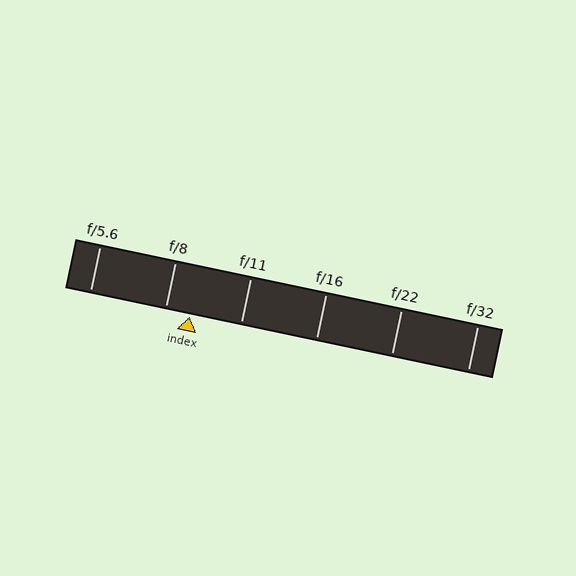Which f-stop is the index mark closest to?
The index mark is closest to f/8.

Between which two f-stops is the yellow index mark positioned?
The index mark is between f/8 and f/11.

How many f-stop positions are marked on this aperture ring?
There are 6 f-stop positions marked.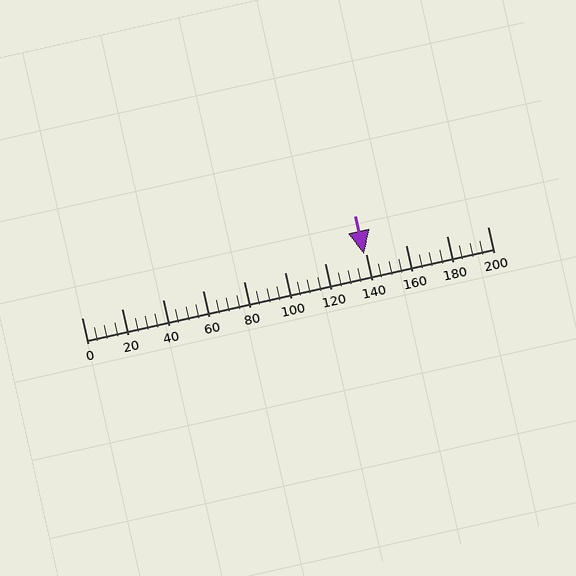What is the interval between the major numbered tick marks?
The major tick marks are spaced 20 units apart.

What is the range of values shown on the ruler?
The ruler shows values from 0 to 200.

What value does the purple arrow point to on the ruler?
The purple arrow points to approximately 139.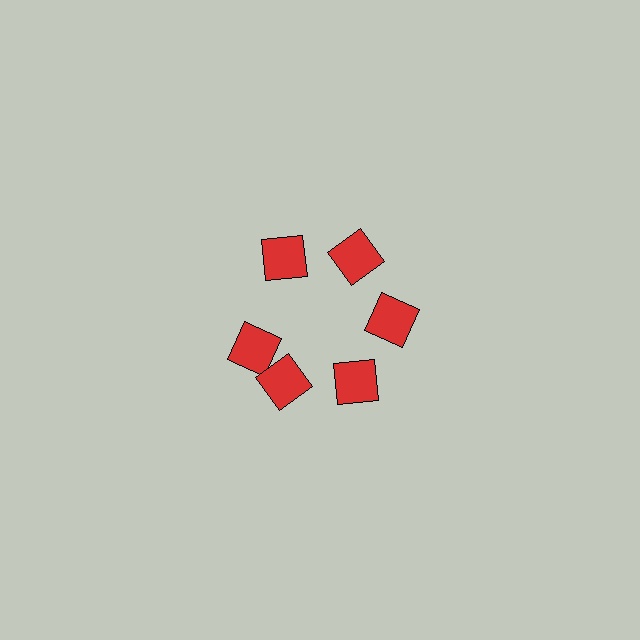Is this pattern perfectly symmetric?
No. The 6 red squares are arranged in a ring, but one element near the 9 o'clock position is rotated out of alignment along the ring, breaking the 6-fold rotational symmetry.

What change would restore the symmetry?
The symmetry would be restored by rotating it back into even spacing with its neighbors so that all 6 squares sit at equal angles and equal distance from the center.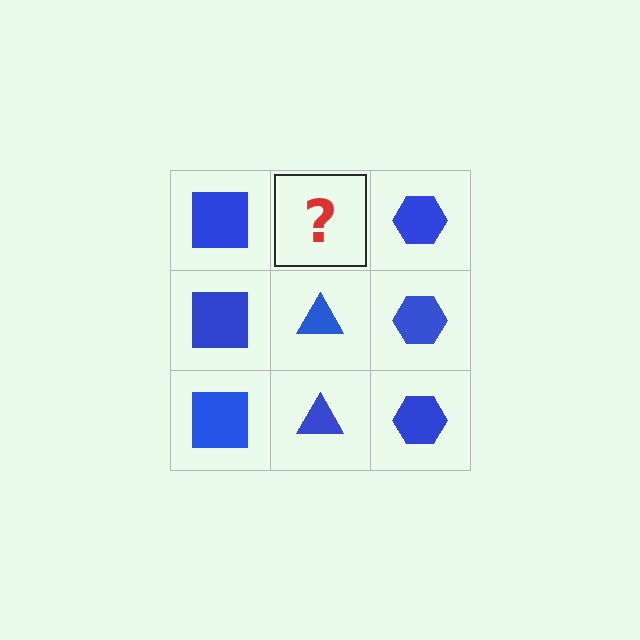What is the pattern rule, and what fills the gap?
The rule is that each column has a consistent shape. The gap should be filled with a blue triangle.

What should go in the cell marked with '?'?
The missing cell should contain a blue triangle.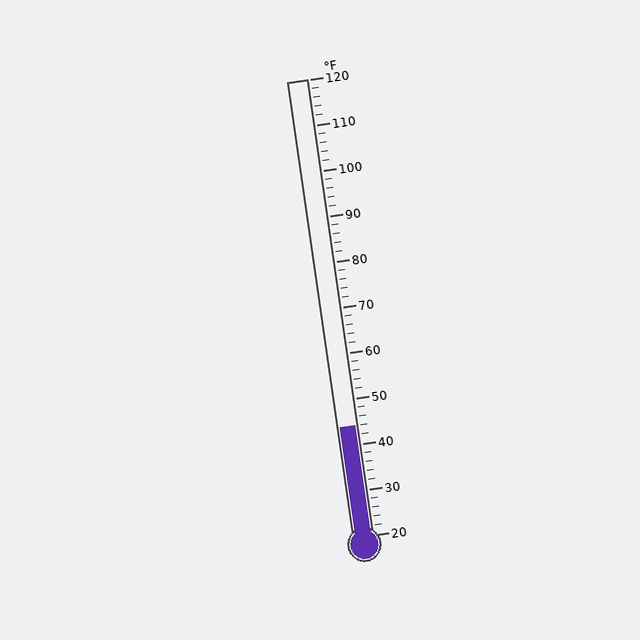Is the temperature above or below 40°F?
The temperature is above 40°F.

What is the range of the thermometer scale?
The thermometer scale ranges from 20°F to 120°F.